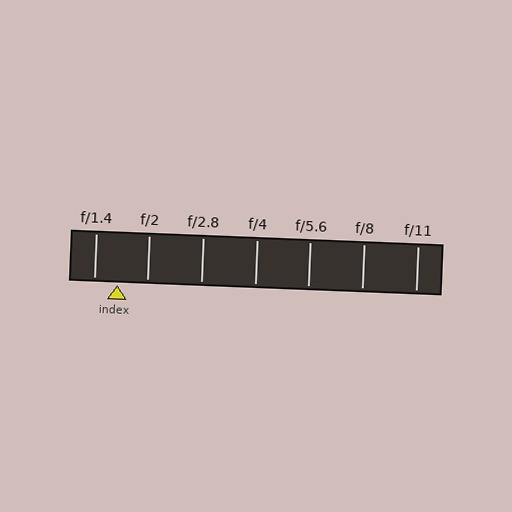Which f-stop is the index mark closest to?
The index mark is closest to f/1.4.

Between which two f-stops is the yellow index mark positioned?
The index mark is between f/1.4 and f/2.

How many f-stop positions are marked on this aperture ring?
There are 7 f-stop positions marked.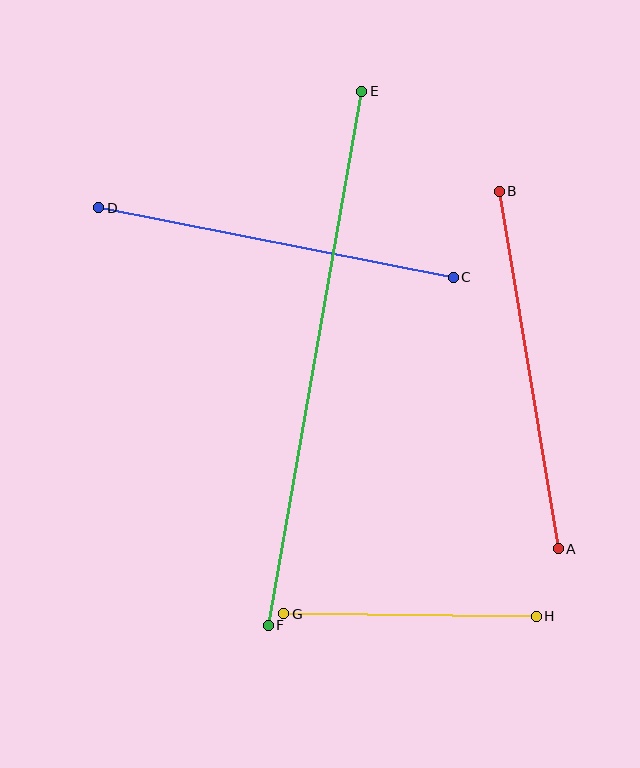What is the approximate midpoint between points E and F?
The midpoint is at approximately (315, 358) pixels.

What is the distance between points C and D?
The distance is approximately 361 pixels.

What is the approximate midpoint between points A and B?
The midpoint is at approximately (529, 370) pixels.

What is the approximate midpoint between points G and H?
The midpoint is at approximately (410, 615) pixels.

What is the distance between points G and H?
The distance is approximately 253 pixels.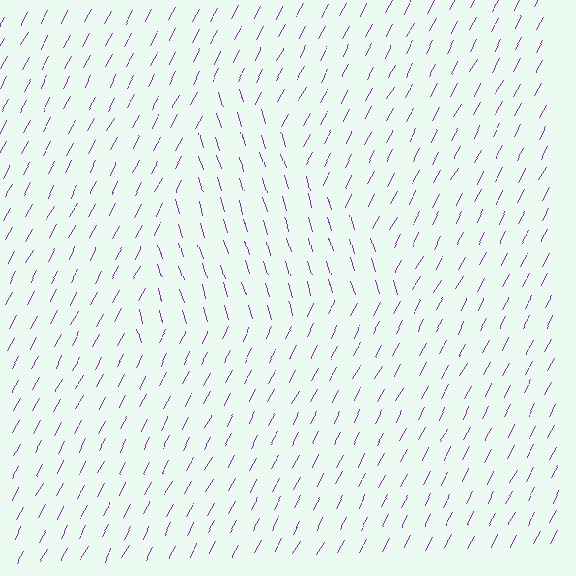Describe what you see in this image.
The image is filled with small purple line segments. A triangle region in the image has lines oriented differently from the surrounding lines, creating a visible texture boundary.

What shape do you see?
I see a triangle.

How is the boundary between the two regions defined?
The boundary is defined purely by a change in line orientation (approximately 45 degrees difference). All lines are the same color and thickness.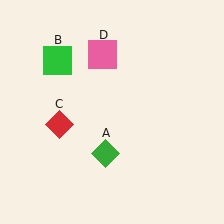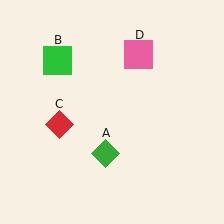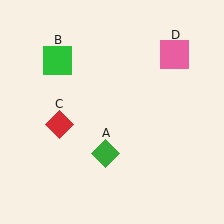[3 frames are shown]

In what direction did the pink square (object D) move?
The pink square (object D) moved right.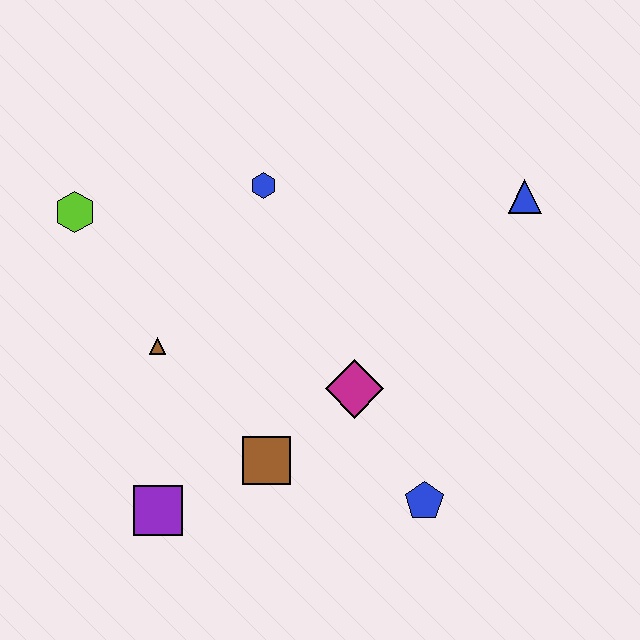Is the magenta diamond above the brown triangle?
No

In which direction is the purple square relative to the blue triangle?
The purple square is to the left of the blue triangle.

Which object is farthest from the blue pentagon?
The lime hexagon is farthest from the blue pentagon.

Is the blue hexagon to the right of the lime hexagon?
Yes